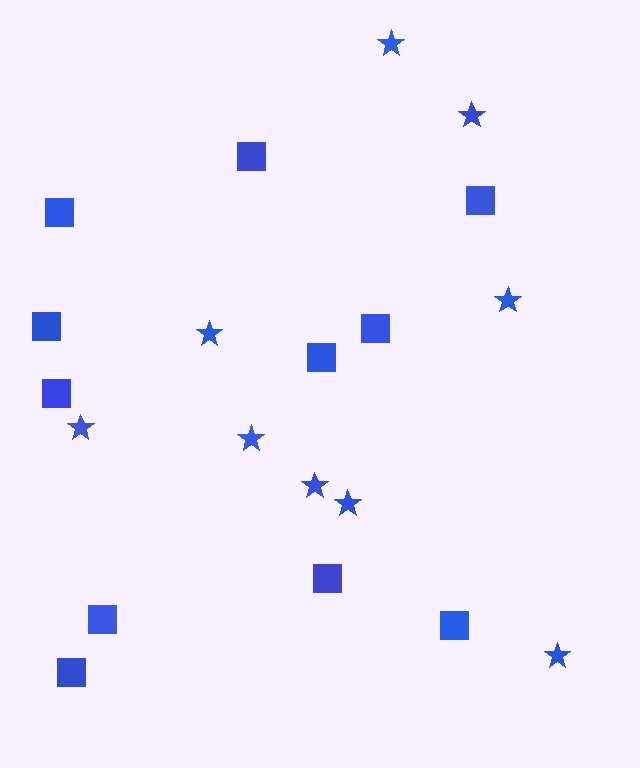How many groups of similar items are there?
There are 2 groups: one group of stars (9) and one group of squares (11).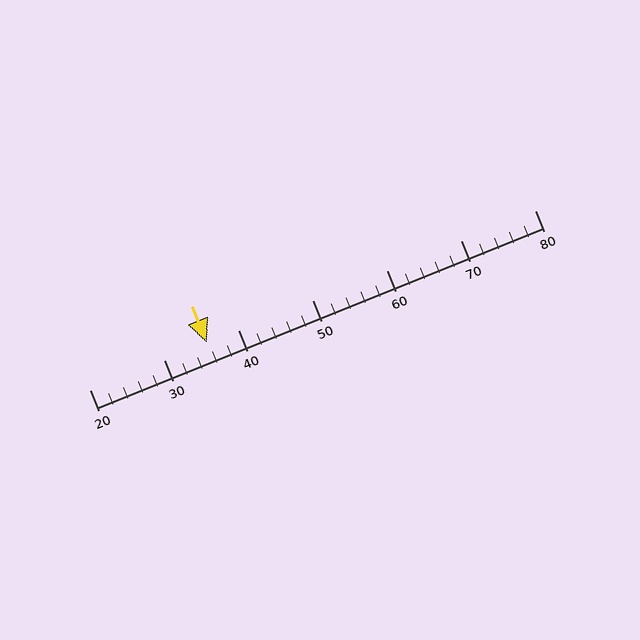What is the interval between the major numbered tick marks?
The major tick marks are spaced 10 units apart.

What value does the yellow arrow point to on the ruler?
The yellow arrow points to approximately 36.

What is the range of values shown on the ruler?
The ruler shows values from 20 to 80.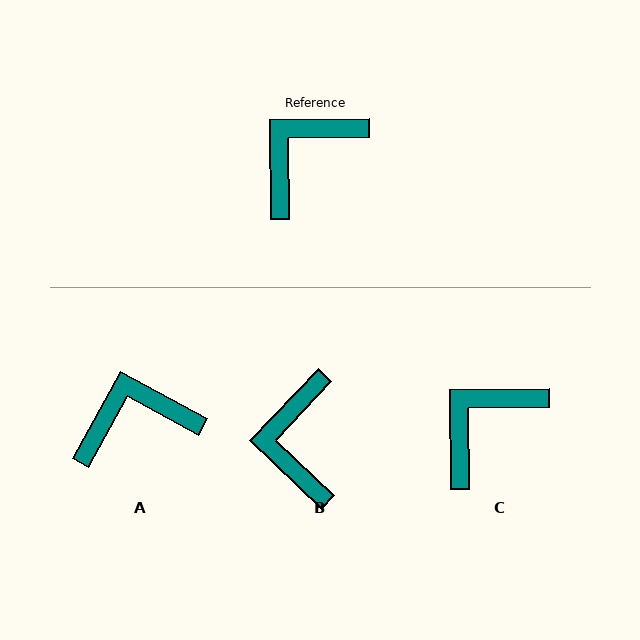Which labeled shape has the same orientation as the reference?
C.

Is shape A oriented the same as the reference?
No, it is off by about 29 degrees.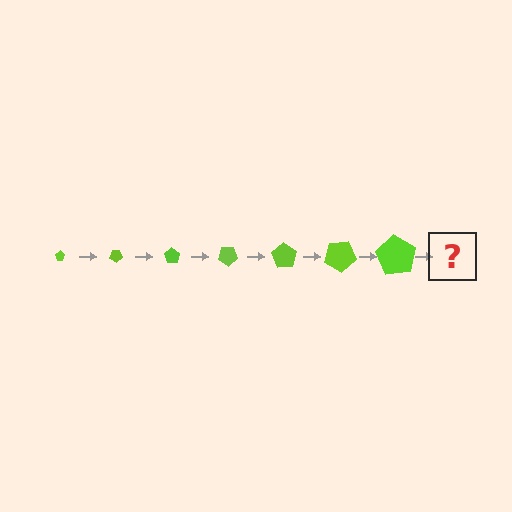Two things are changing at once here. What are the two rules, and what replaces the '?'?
The two rules are that the pentagon grows larger each step and it rotates 35 degrees each step. The '?' should be a pentagon, larger than the previous one and rotated 245 degrees from the start.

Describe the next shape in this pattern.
It should be a pentagon, larger than the previous one and rotated 245 degrees from the start.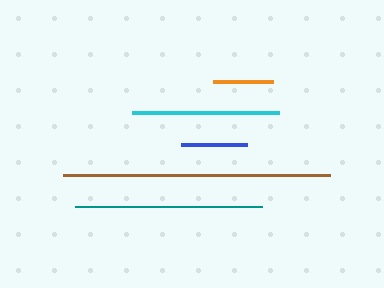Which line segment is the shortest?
The orange line is the shortest at approximately 60 pixels.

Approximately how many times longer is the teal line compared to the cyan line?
The teal line is approximately 1.3 times the length of the cyan line.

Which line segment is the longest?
The brown line is the longest at approximately 267 pixels.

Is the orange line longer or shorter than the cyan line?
The cyan line is longer than the orange line.